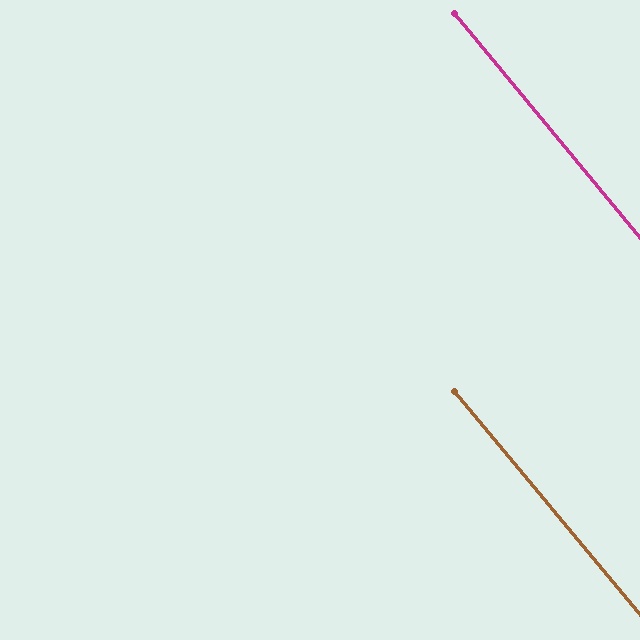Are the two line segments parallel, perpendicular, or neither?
Parallel — their directions differ by only 0.3°.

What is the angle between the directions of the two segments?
Approximately 0 degrees.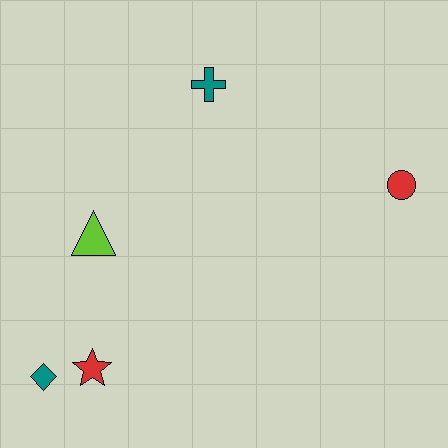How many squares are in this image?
There are no squares.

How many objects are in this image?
There are 5 objects.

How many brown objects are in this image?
There are no brown objects.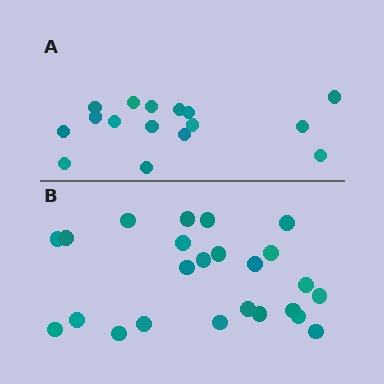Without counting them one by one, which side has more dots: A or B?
Region B (the bottom region) has more dots.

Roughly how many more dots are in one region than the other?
Region B has roughly 8 or so more dots than region A.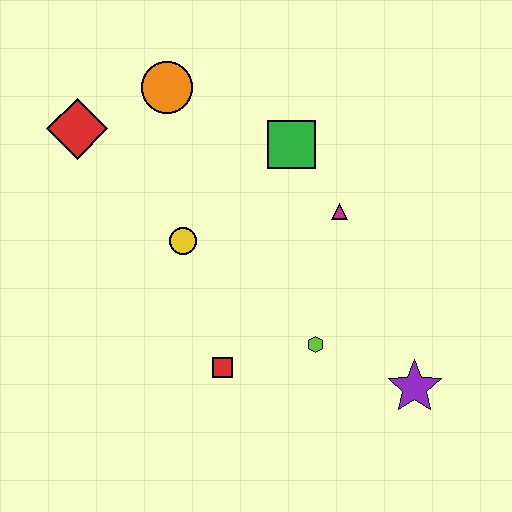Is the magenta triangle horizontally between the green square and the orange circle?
No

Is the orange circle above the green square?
Yes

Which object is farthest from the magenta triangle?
The red diamond is farthest from the magenta triangle.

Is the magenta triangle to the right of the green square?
Yes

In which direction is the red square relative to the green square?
The red square is below the green square.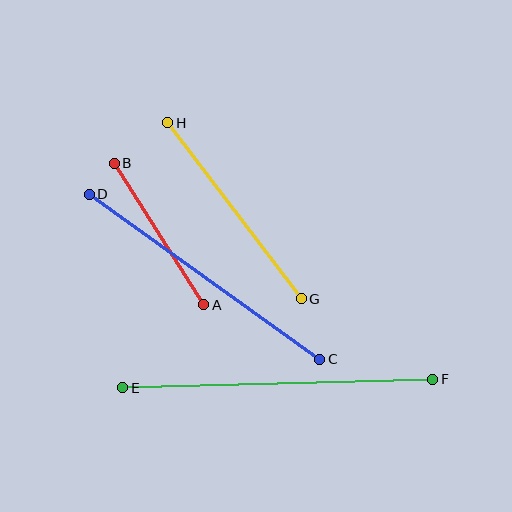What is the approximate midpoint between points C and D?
The midpoint is at approximately (205, 277) pixels.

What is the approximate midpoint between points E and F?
The midpoint is at approximately (278, 384) pixels.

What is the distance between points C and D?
The distance is approximately 284 pixels.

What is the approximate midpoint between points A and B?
The midpoint is at approximately (159, 234) pixels.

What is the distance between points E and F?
The distance is approximately 310 pixels.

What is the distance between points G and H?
The distance is approximately 221 pixels.